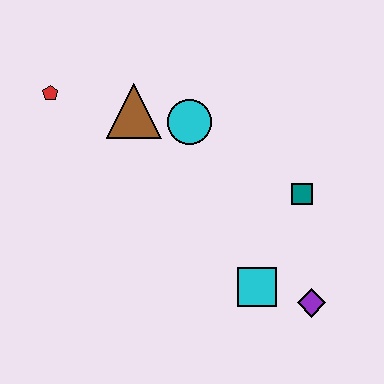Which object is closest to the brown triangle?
The cyan circle is closest to the brown triangle.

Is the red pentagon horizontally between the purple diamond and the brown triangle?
No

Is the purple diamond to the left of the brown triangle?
No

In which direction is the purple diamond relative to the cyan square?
The purple diamond is to the right of the cyan square.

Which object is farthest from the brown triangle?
The purple diamond is farthest from the brown triangle.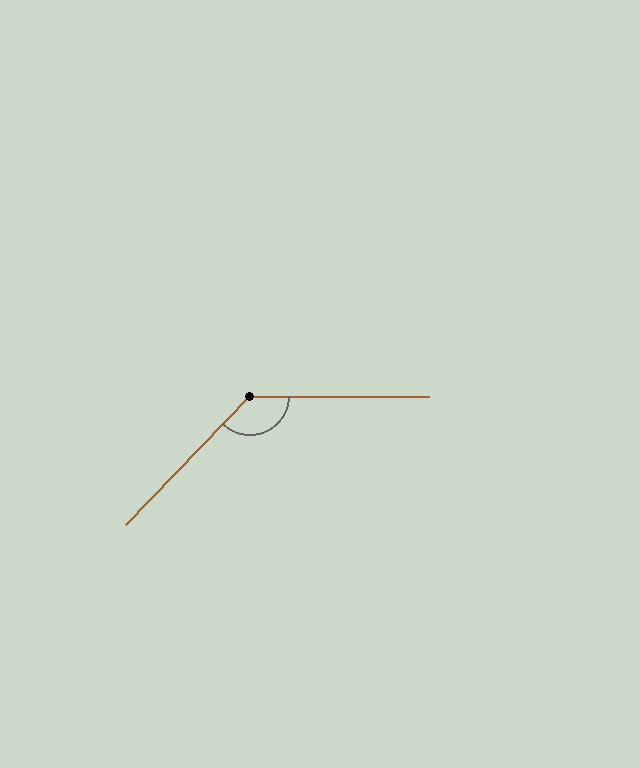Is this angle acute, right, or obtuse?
It is obtuse.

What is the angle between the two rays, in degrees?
Approximately 134 degrees.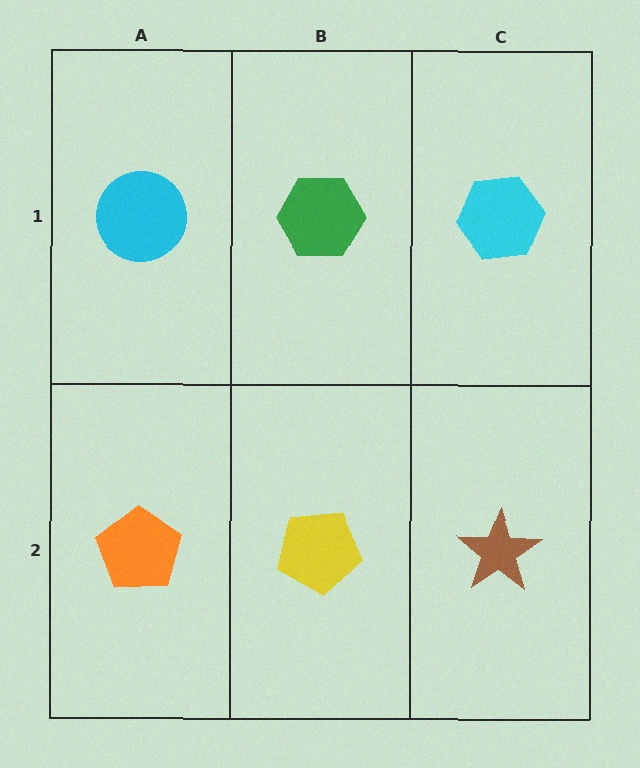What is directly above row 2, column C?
A cyan hexagon.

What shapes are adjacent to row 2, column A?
A cyan circle (row 1, column A), a yellow pentagon (row 2, column B).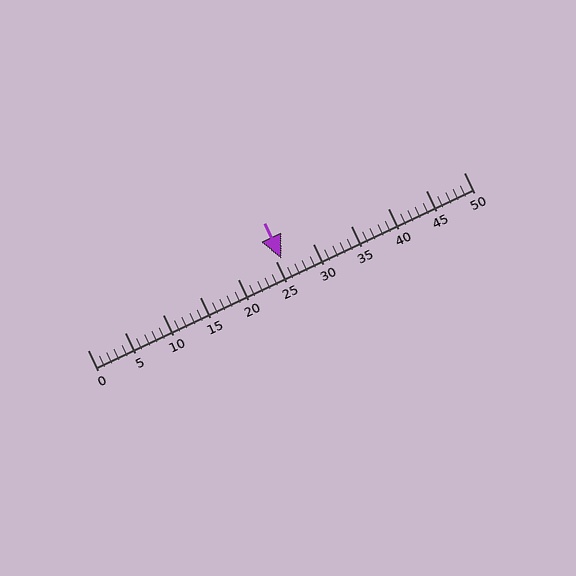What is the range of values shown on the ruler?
The ruler shows values from 0 to 50.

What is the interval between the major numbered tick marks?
The major tick marks are spaced 5 units apart.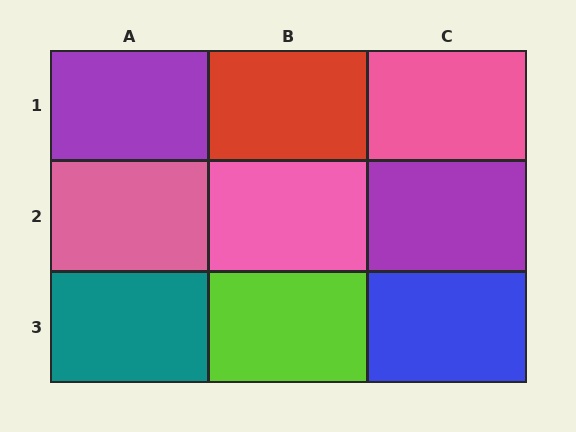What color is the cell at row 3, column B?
Lime.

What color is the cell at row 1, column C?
Pink.